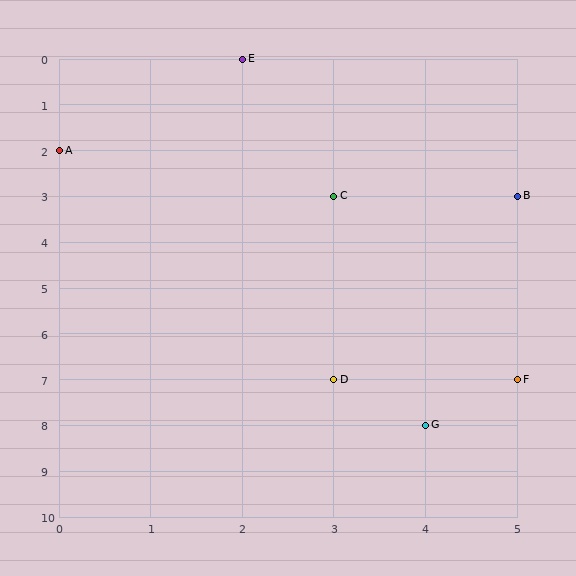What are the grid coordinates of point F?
Point F is at grid coordinates (5, 7).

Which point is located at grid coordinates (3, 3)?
Point C is at (3, 3).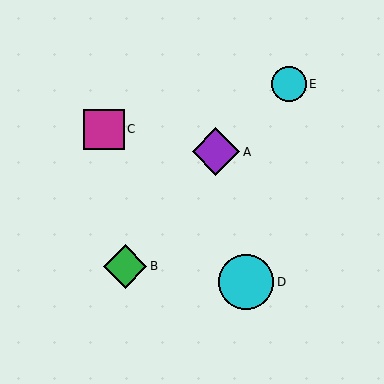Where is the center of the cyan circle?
The center of the cyan circle is at (289, 84).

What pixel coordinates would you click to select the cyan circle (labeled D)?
Click at (246, 282) to select the cyan circle D.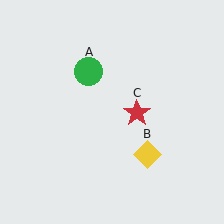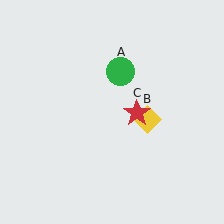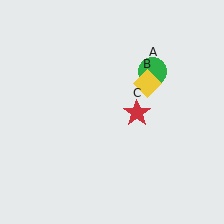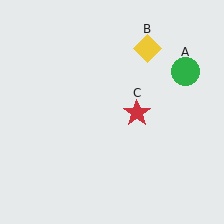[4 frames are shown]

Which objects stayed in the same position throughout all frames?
Red star (object C) remained stationary.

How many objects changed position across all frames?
2 objects changed position: green circle (object A), yellow diamond (object B).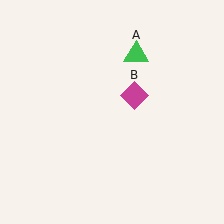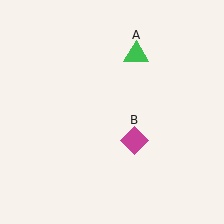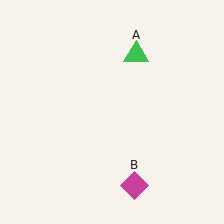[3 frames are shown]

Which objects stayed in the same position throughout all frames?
Green triangle (object A) remained stationary.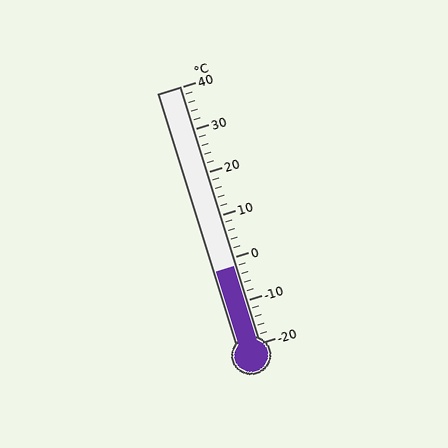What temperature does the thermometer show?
The thermometer shows approximately -2°C.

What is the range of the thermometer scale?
The thermometer scale ranges from -20°C to 40°C.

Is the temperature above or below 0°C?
The temperature is below 0°C.